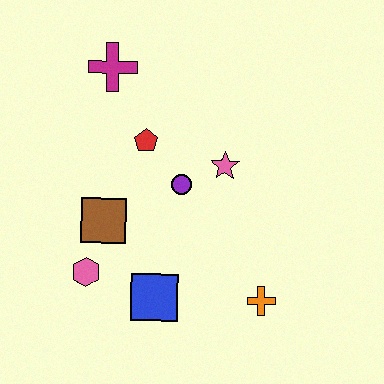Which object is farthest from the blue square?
The magenta cross is farthest from the blue square.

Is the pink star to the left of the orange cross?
Yes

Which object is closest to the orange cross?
The blue square is closest to the orange cross.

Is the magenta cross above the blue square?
Yes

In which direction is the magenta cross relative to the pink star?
The magenta cross is to the left of the pink star.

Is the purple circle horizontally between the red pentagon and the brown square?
No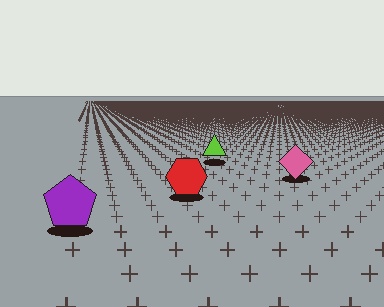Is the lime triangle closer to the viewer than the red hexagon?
No. The red hexagon is closer — you can tell from the texture gradient: the ground texture is coarser near it.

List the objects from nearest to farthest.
From nearest to farthest: the purple pentagon, the red hexagon, the pink diamond, the lime triangle.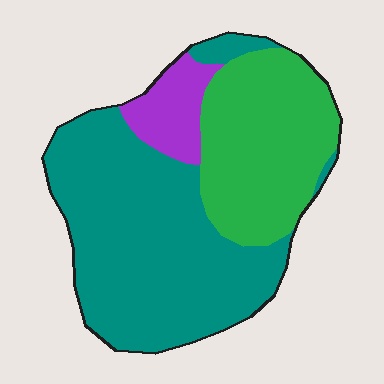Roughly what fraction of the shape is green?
Green covers 33% of the shape.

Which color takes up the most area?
Teal, at roughly 60%.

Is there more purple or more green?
Green.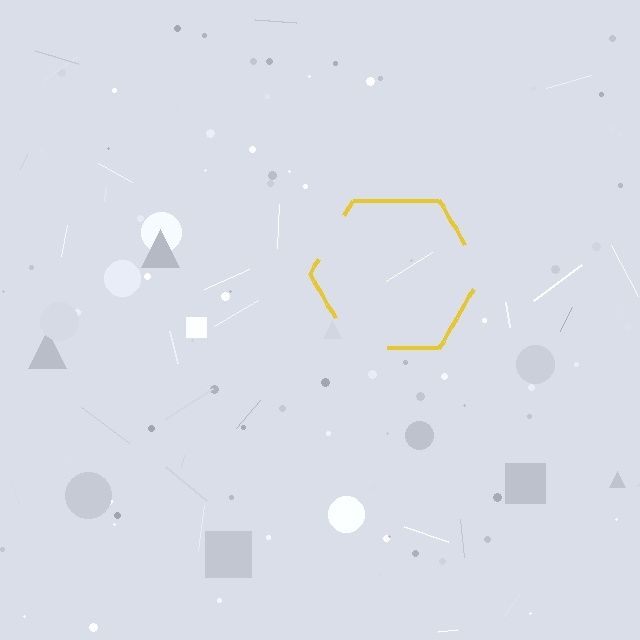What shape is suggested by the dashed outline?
The dashed outline suggests a hexagon.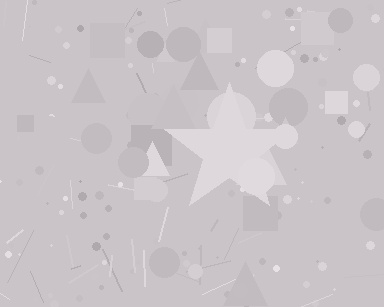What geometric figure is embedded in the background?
A star is embedded in the background.